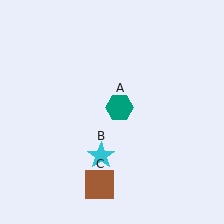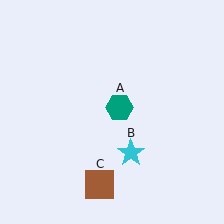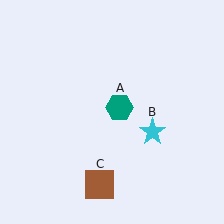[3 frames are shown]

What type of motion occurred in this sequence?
The cyan star (object B) rotated counterclockwise around the center of the scene.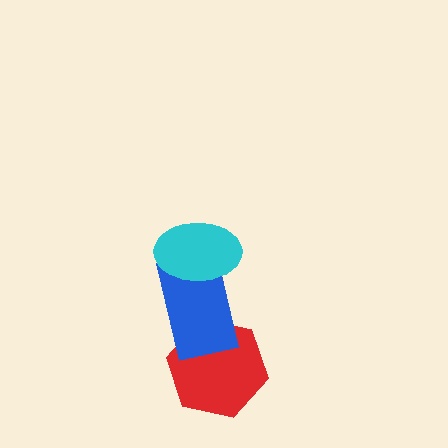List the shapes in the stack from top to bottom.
From top to bottom: the cyan ellipse, the blue rectangle, the red hexagon.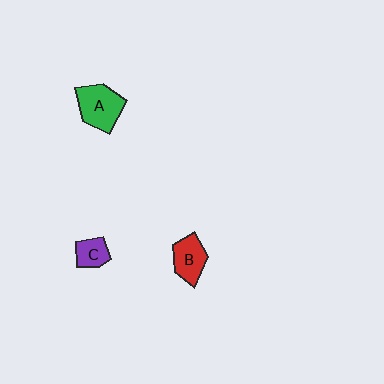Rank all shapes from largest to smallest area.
From largest to smallest: A (green), B (red), C (purple).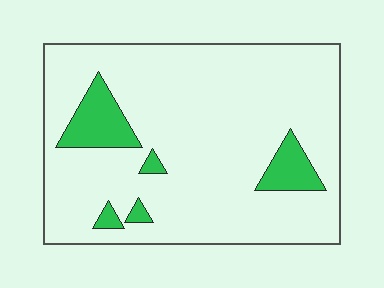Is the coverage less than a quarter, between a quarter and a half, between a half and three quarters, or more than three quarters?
Less than a quarter.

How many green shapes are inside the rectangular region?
5.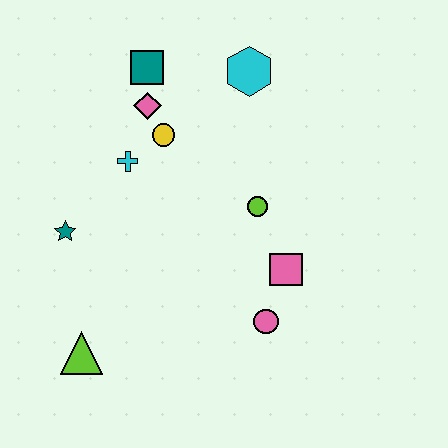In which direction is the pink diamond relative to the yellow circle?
The pink diamond is above the yellow circle.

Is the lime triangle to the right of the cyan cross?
No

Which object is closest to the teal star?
The cyan cross is closest to the teal star.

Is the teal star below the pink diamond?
Yes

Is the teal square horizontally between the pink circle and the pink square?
No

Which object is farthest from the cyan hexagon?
The lime triangle is farthest from the cyan hexagon.